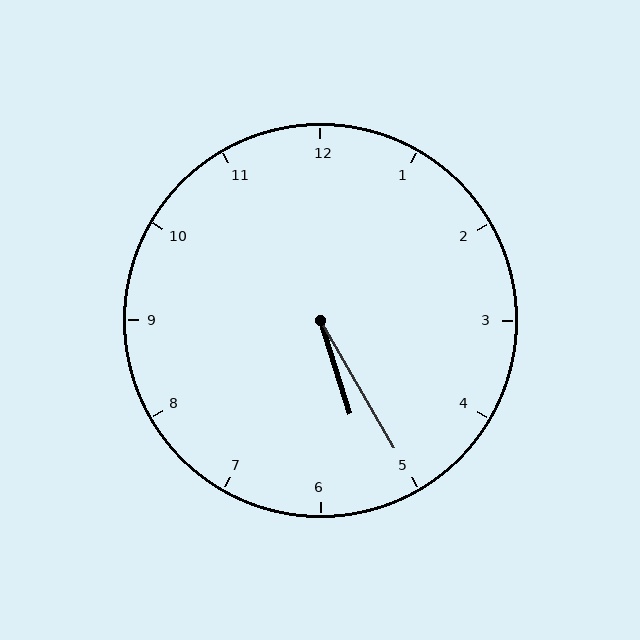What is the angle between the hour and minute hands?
Approximately 12 degrees.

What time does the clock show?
5:25.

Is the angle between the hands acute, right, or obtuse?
It is acute.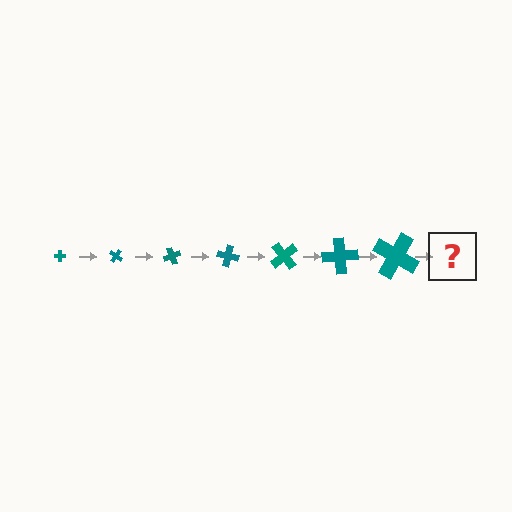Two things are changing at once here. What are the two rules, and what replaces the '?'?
The two rules are that the cross grows larger each step and it rotates 35 degrees each step. The '?' should be a cross, larger than the previous one and rotated 245 degrees from the start.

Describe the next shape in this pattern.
It should be a cross, larger than the previous one and rotated 245 degrees from the start.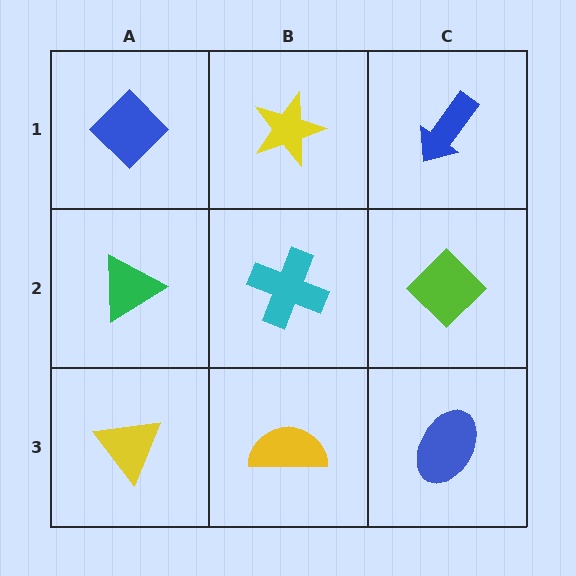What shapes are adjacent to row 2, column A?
A blue diamond (row 1, column A), a yellow triangle (row 3, column A), a cyan cross (row 2, column B).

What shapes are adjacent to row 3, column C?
A lime diamond (row 2, column C), a yellow semicircle (row 3, column B).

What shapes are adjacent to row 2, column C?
A blue arrow (row 1, column C), a blue ellipse (row 3, column C), a cyan cross (row 2, column B).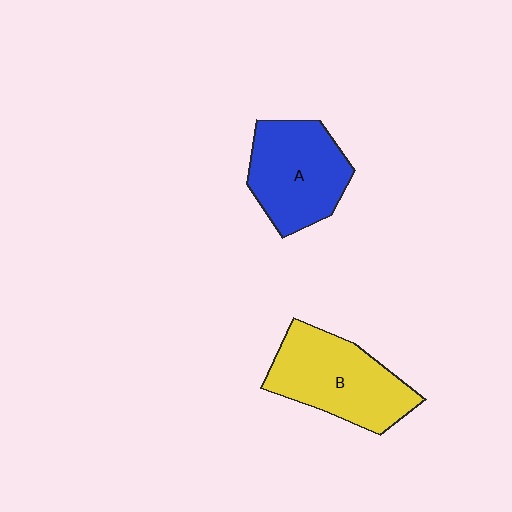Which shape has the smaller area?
Shape A (blue).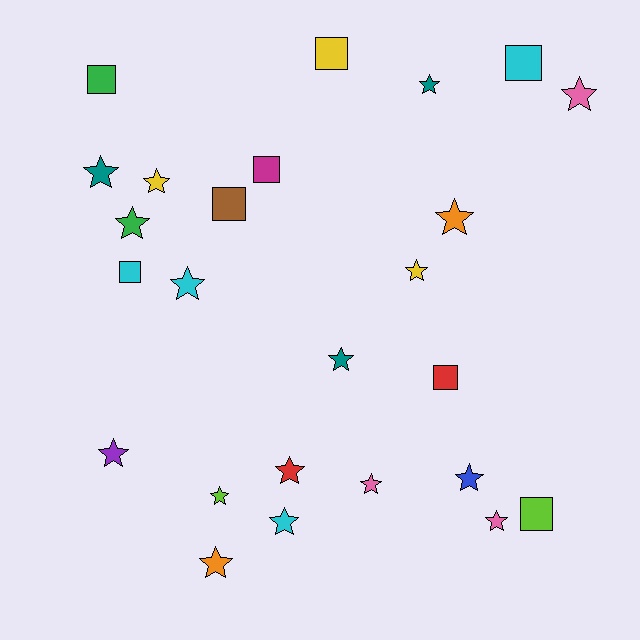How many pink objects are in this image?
There are 3 pink objects.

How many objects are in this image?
There are 25 objects.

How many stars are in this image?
There are 17 stars.